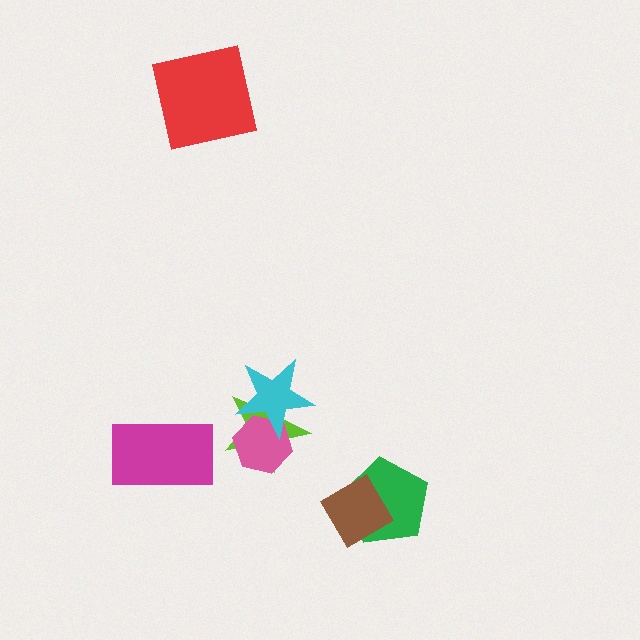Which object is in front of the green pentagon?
The brown diamond is in front of the green pentagon.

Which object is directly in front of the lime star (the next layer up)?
The pink hexagon is directly in front of the lime star.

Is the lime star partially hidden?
Yes, it is partially covered by another shape.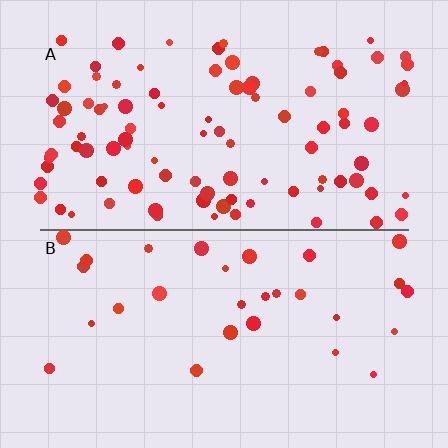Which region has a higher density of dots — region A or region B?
A (the top).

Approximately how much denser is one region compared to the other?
Approximately 3.2× — region A over region B.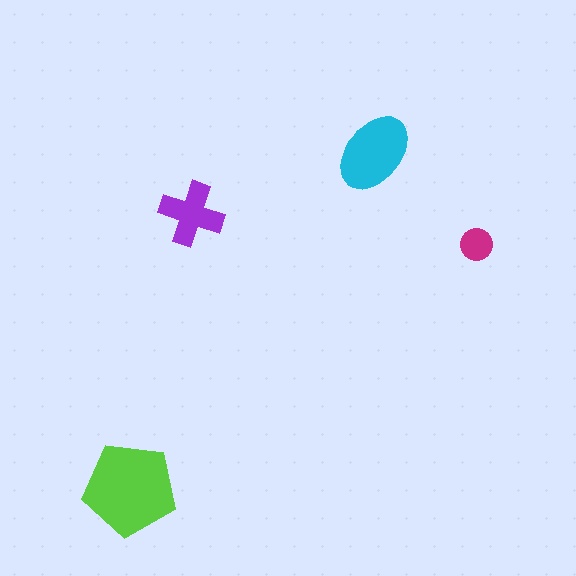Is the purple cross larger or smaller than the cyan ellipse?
Smaller.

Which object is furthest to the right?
The magenta circle is rightmost.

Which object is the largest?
The lime pentagon.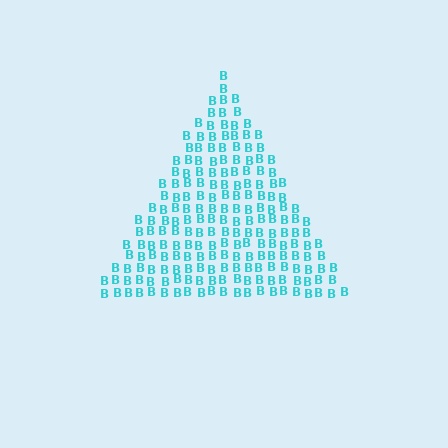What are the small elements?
The small elements are letter B's.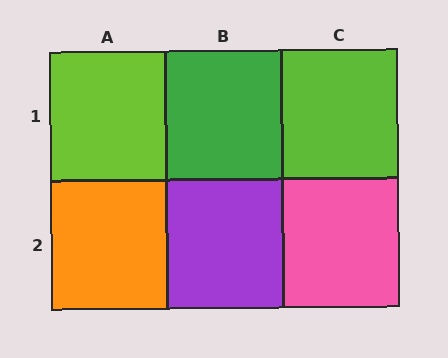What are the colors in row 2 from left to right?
Orange, purple, pink.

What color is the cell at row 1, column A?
Lime.